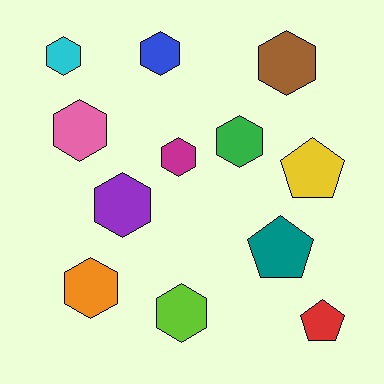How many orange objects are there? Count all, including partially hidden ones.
There is 1 orange object.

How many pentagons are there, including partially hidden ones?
There are 3 pentagons.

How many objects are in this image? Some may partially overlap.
There are 12 objects.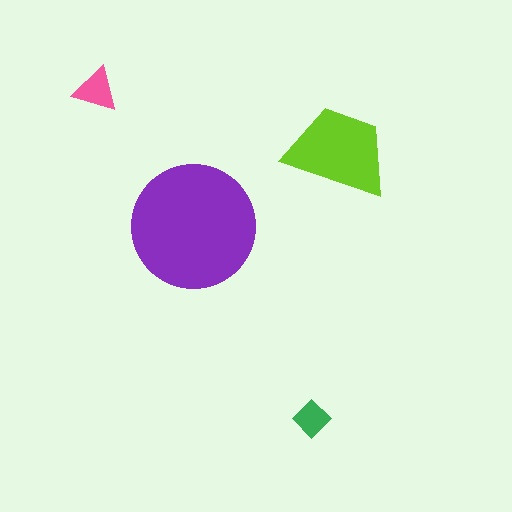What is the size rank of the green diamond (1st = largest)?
4th.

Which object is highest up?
The pink triangle is topmost.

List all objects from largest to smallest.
The purple circle, the lime trapezoid, the pink triangle, the green diamond.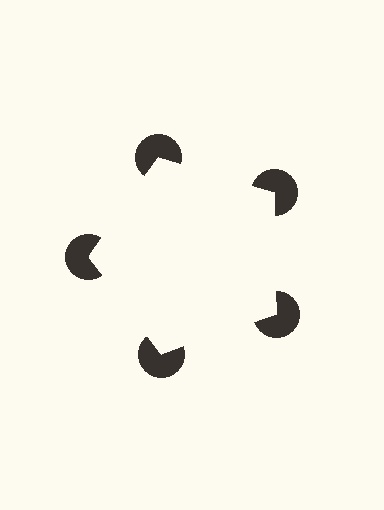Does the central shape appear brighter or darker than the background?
It typically appears slightly brighter than the background, even though no actual brightness change is drawn.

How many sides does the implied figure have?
5 sides.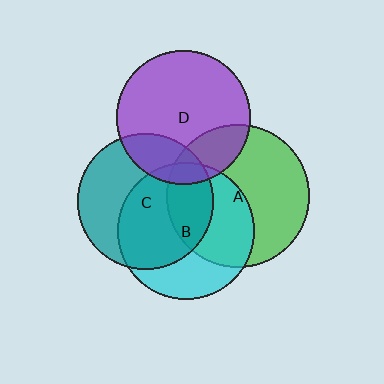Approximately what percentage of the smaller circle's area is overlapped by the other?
Approximately 45%.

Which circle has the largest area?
Circle A (green).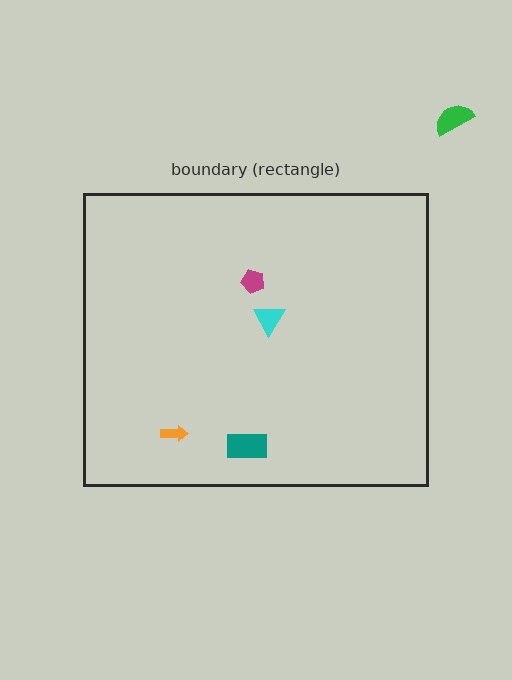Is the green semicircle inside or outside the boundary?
Outside.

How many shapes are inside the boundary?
4 inside, 1 outside.